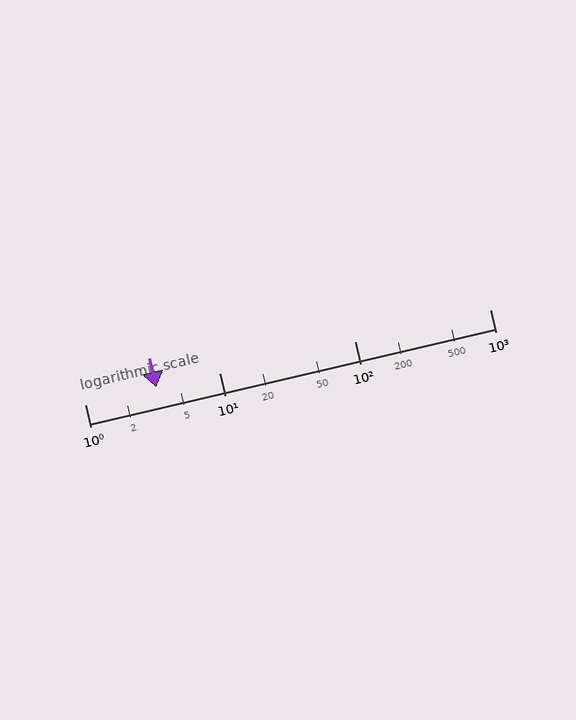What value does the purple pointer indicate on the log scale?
The pointer indicates approximately 3.4.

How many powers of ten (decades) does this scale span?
The scale spans 3 decades, from 1 to 1000.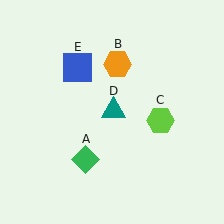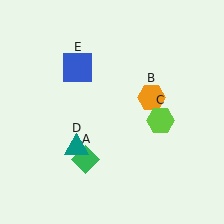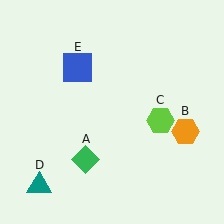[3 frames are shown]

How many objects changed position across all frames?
2 objects changed position: orange hexagon (object B), teal triangle (object D).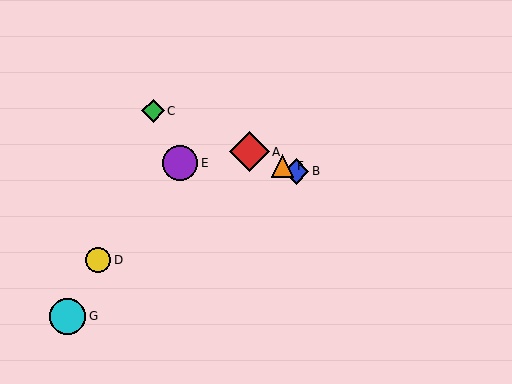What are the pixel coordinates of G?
Object G is at (68, 316).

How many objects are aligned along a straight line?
4 objects (A, B, C, F) are aligned along a straight line.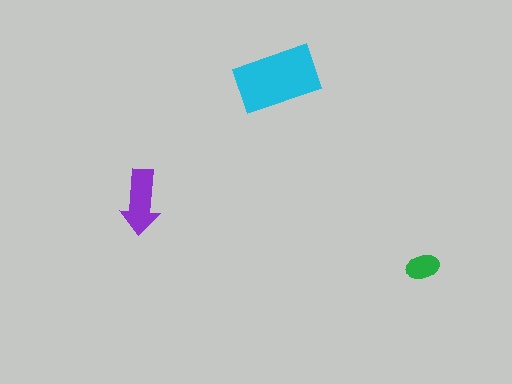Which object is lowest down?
The green ellipse is bottommost.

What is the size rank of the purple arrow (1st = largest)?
2nd.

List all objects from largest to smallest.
The cyan rectangle, the purple arrow, the green ellipse.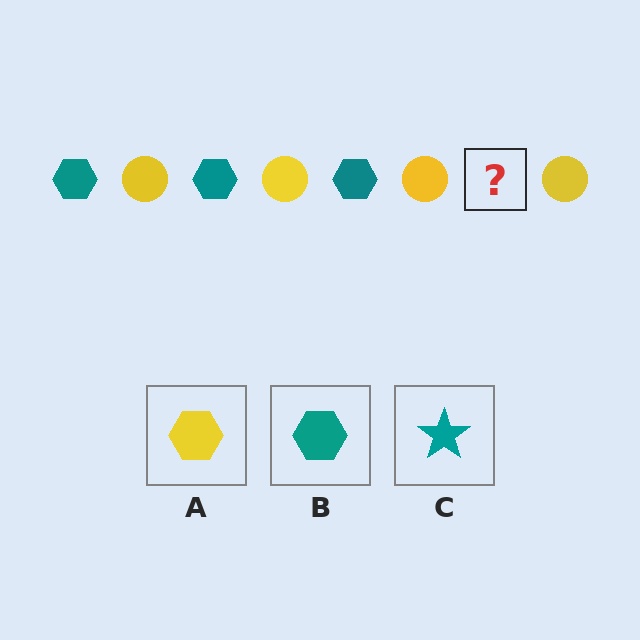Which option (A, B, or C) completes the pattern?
B.